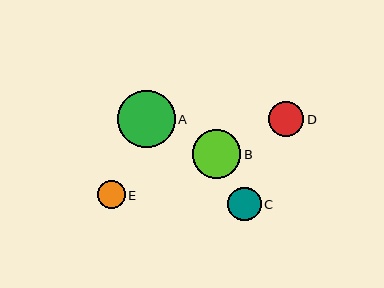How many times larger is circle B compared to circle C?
Circle B is approximately 1.5 times the size of circle C.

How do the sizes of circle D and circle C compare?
Circle D and circle C are approximately the same size.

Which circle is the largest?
Circle A is the largest with a size of approximately 58 pixels.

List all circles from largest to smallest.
From largest to smallest: A, B, D, C, E.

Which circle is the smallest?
Circle E is the smallest with a size of approximately 28 pixels.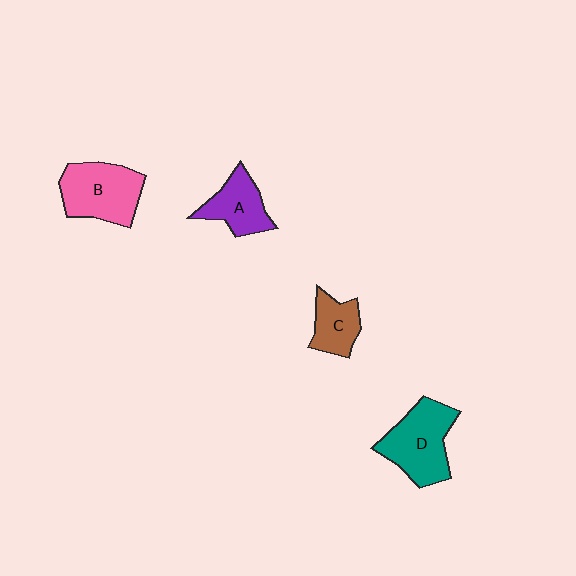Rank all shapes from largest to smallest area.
From largest to smallest: D (teal), B (pink), A (purple), C (brown).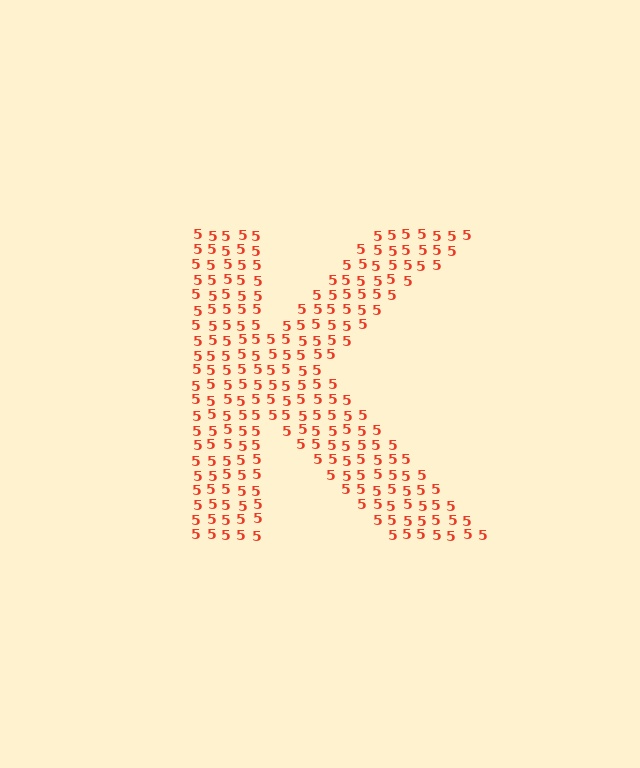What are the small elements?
The small elements are digit 5's.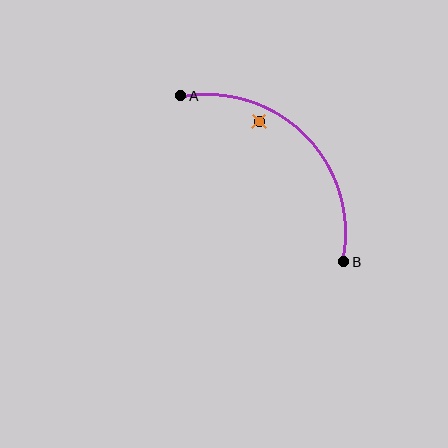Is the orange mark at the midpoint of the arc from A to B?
No — the orange mark does not lie on the arc at all. It sits slightly inside the curve.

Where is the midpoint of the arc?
The arc midpoint is the point on the curve farthest from the straight line joining A and B. It sits above and to the right of that line.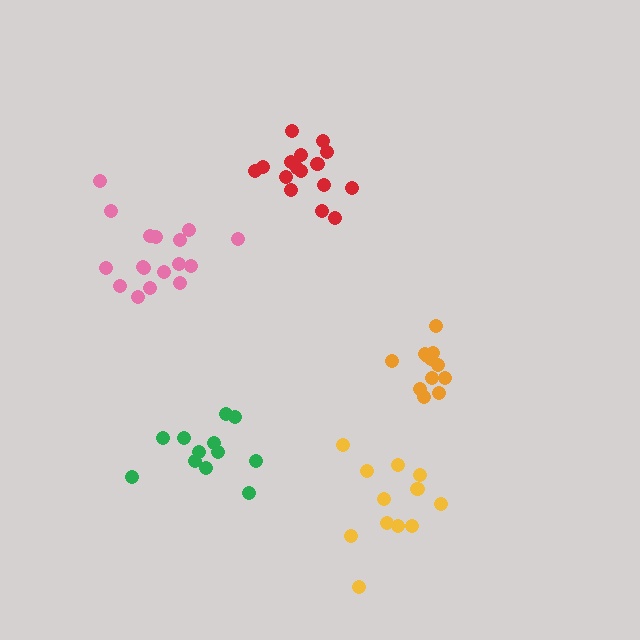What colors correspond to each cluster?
The clusters are colored: pink, red, yellow, orange, green.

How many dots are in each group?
Group 1: 17 dots, Group 2: 16 dots, Group 3: 12 dots, Group 4: 13 dots, Group 5: 12 dots (70 total).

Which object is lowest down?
The yellow cluster is bottommost.